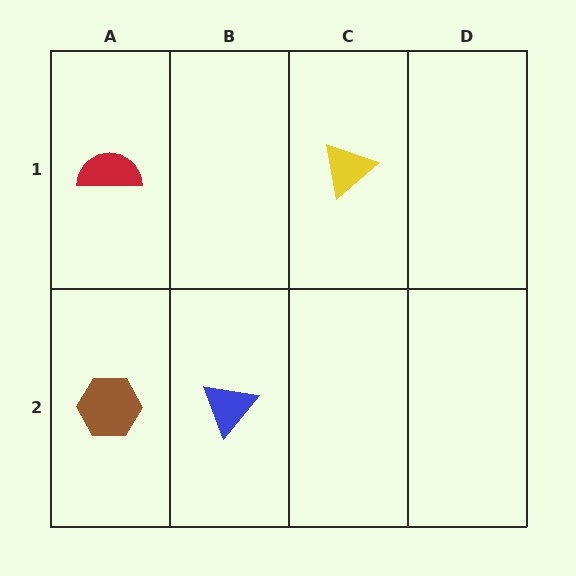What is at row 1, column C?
A yellow triangle.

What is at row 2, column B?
A blue triangle.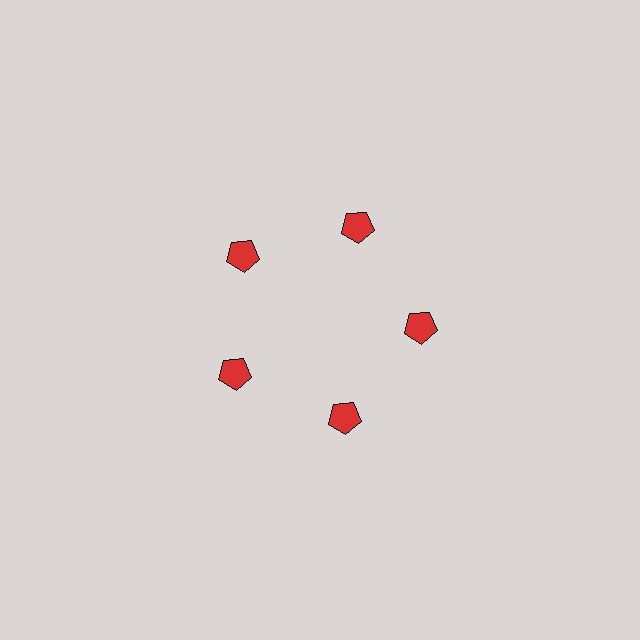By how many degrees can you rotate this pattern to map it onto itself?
The pattern maps onto itself every 72 degrees of rotation.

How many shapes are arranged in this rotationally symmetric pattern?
There are 5 shapes, arranged in 5 groups of 1.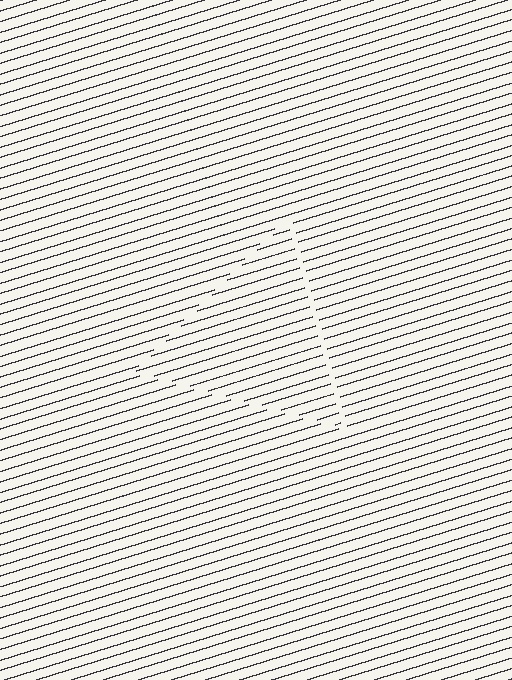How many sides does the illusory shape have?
3 sides — the line-ends trace a triangle.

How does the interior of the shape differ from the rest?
The interior of the shape contains the same grating, shifted by half a period — the contour is defined by the phase discontinuity where line-ends from the inner and outer gratings abut.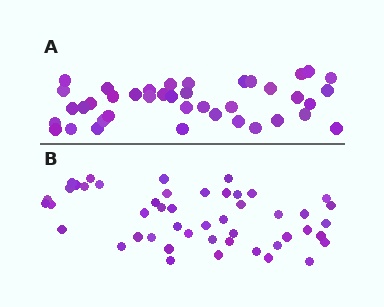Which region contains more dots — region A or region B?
Region B (the bottom region) has more dots.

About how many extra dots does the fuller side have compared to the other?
Region B has roughly 8 or so more dots than region A.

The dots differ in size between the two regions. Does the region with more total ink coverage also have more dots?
No. Region A has more total ink coverage because its dots are larger, but region B actually contains more individual dots. Total area can be misleading — the number of items is what matters here.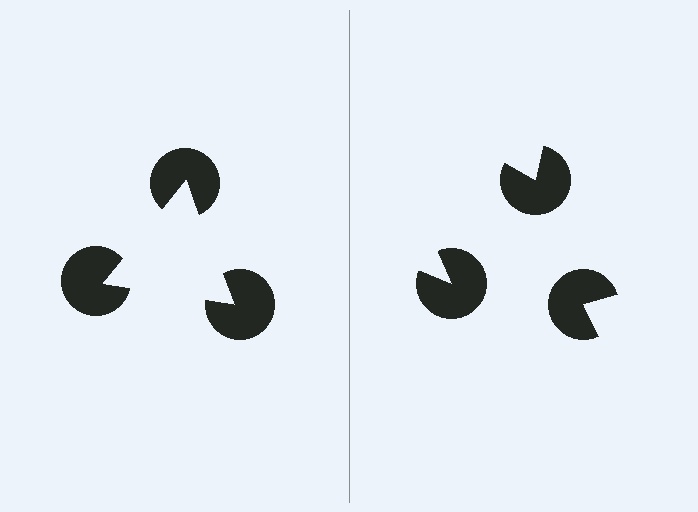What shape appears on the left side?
An illusory triangle.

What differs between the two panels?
The pac-man discs are positioned identically on both sides; only the wedge orientations differ. On the left they align to a triangle; on the right they are misaligned.